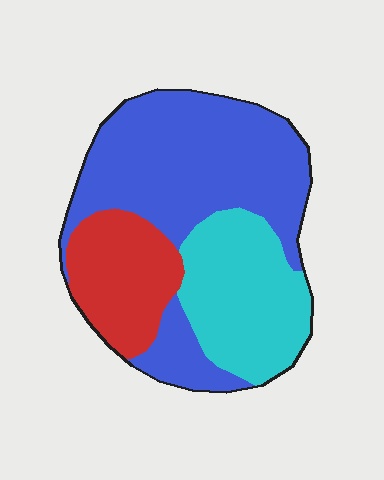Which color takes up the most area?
Blue, at roughly 50%.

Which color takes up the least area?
Red, at roughly 20%.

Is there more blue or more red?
Blue.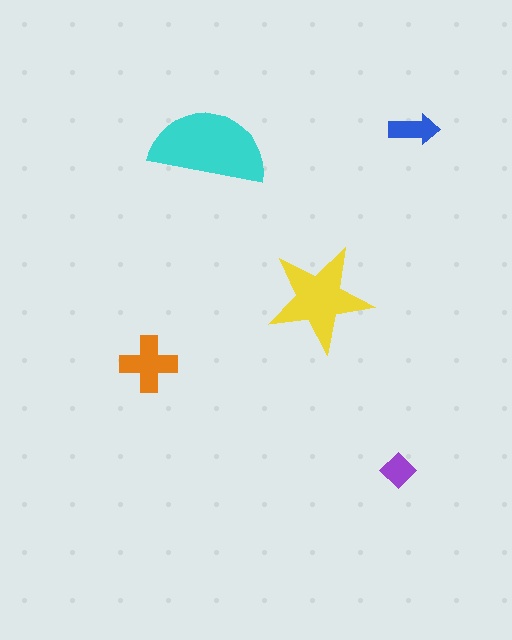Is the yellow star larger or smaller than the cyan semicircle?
Smaller.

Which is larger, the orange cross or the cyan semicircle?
The cyan semicircle.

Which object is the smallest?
The purple diamond.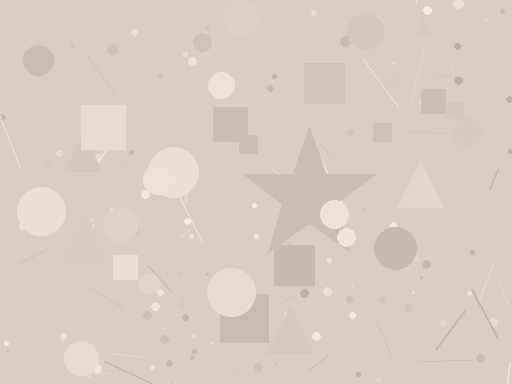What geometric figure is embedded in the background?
A star is embedded in the background.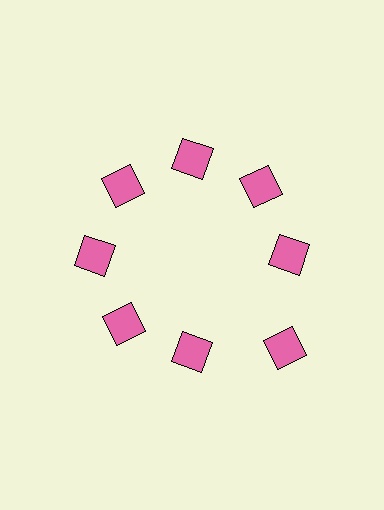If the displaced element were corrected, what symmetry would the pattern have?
It would have 8-fold rotational symmetry — the pattern would map onto itself every 45 degrees.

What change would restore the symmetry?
The symmetry would be restored by moving it inward, back onto the ring so that all 8 diamonds sit at equal angles and equal distance from the center.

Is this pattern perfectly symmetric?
No. The 8 pink diamonds are arranged in a ring, but one element near the 4 o'clock position is pushed outward from the center, breaking the 8-fold rotational symmetry.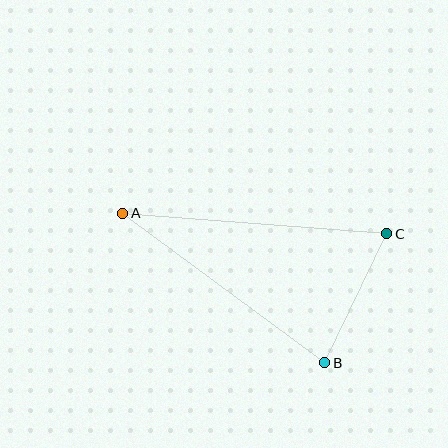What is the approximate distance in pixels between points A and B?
The distance between A and B is approximately 251 pixels.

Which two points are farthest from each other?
Points A and C are farthest from each other.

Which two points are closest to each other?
Points B and C are closest to each other.